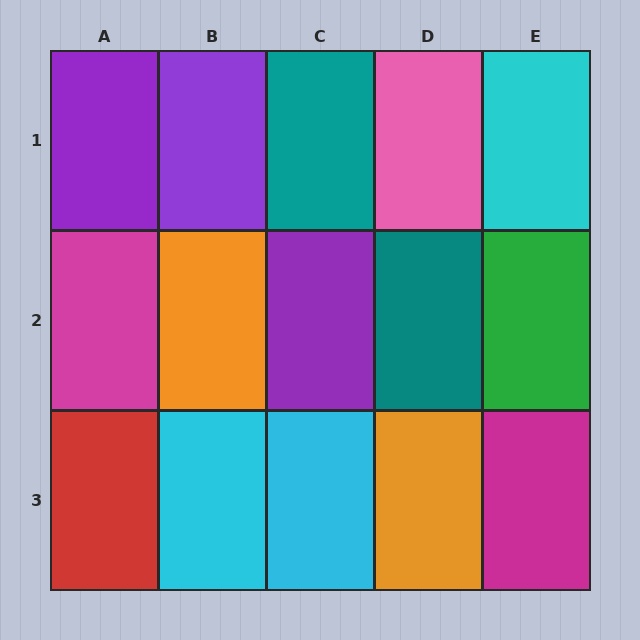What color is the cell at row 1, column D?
Pink.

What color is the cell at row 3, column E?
Magenta.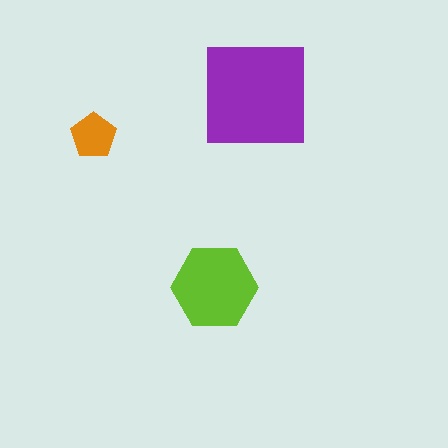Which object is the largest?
The purple square.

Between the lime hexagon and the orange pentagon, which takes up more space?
The lime hexagon.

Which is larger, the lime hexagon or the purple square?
The purple square.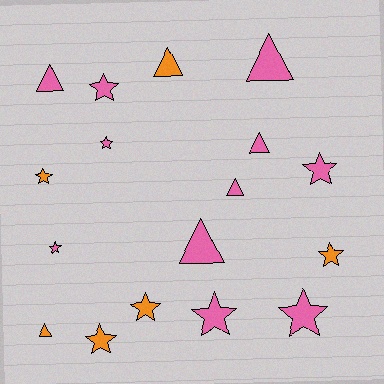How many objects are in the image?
There are 17 objects.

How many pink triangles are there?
There are 5 pink triangles.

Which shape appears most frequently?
Star, with 10 objects.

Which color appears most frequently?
Pink, with 11 objects.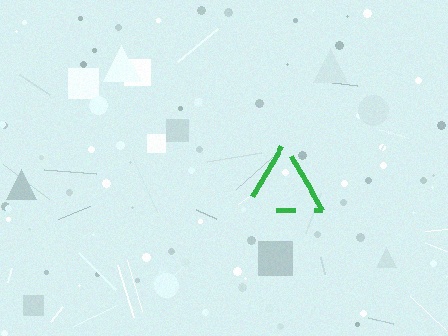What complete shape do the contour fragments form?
The contour fragments form a triangle.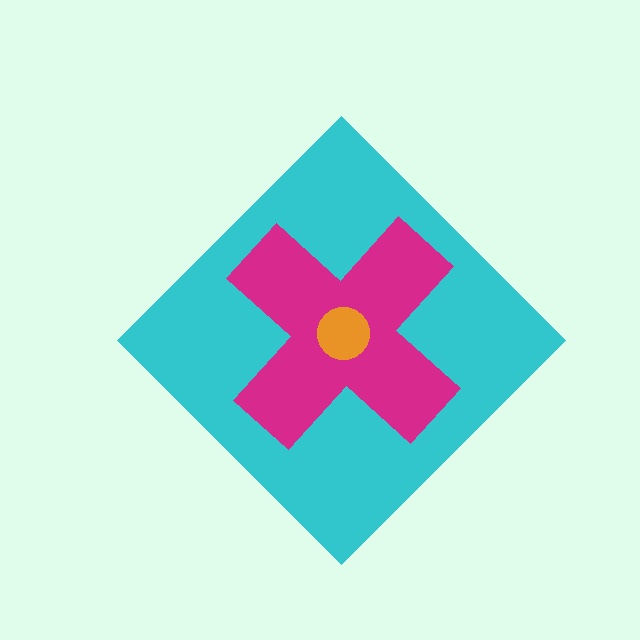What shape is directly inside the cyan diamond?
The magenta cross.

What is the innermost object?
The orange circle.